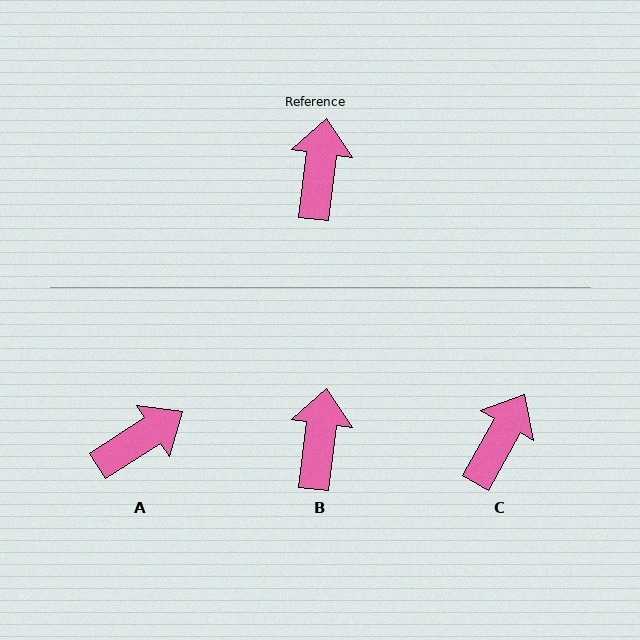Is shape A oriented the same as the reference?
No, it is off by about 50 degrees.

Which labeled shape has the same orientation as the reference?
B.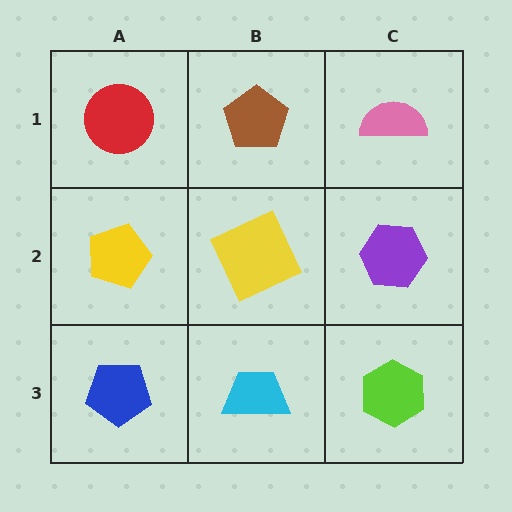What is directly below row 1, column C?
A purple hexagon.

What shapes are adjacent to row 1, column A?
A yellow pentagon (row 2, column A), a brown pentagon (row 1, column B).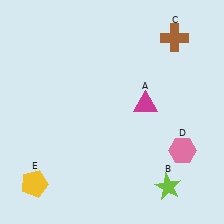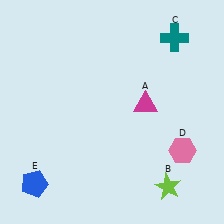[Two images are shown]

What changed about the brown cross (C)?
In Image 1, C is brown. In Image 2, it changed to teal.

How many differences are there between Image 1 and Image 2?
There are 2 differences between the two images.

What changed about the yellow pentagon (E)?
In Image 1, E is yellow. In Image 2, it changed to blue.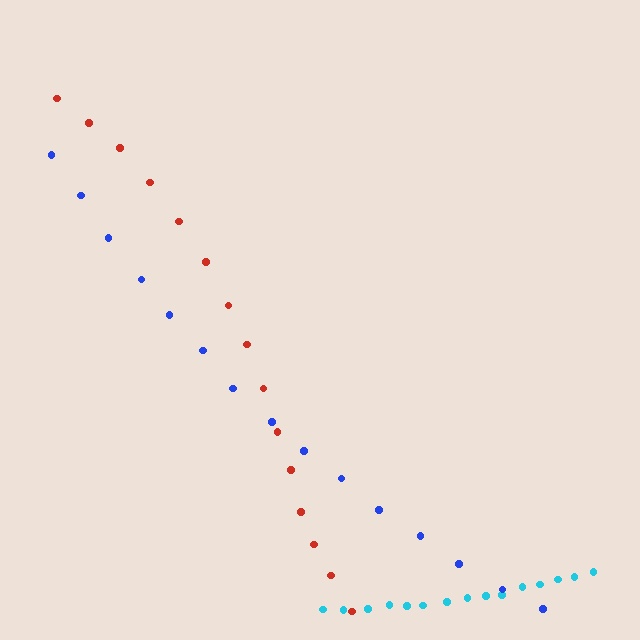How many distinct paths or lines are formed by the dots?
There are 3 distinct paths.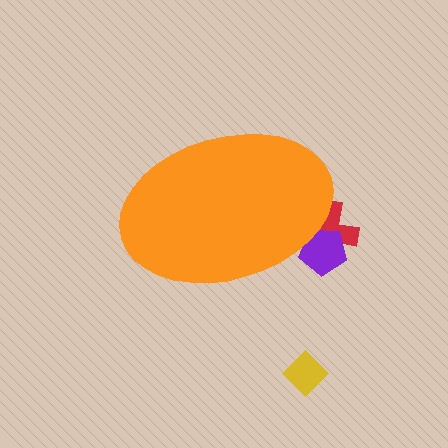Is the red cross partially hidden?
Yes, the red cross is partially hidden behind the orange ellipse.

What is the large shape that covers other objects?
An orange ellipse.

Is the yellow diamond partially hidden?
No, the yellow diamond is fully visible.